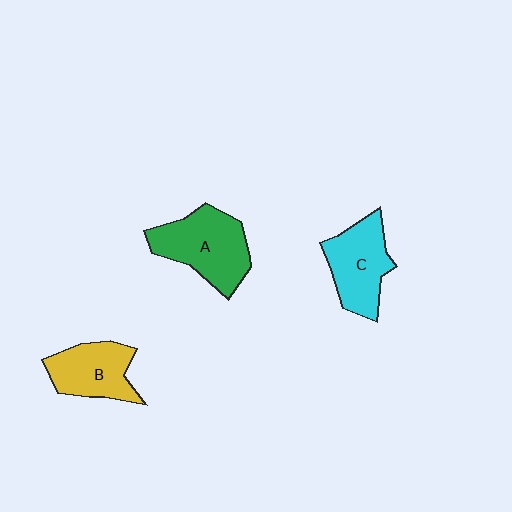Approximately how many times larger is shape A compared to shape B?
Approximately 1.3 times.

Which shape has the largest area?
Shape A (green).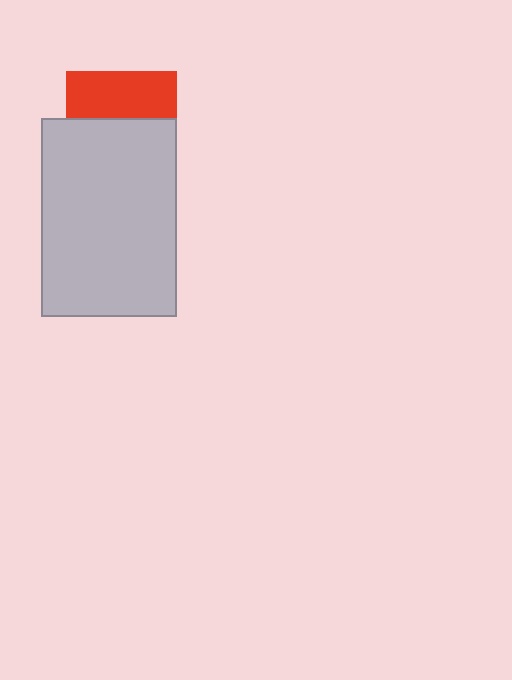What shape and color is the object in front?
The object in front is a light gray rectangle.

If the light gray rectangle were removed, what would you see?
You would see the complete red square.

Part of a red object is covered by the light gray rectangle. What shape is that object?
It is a square.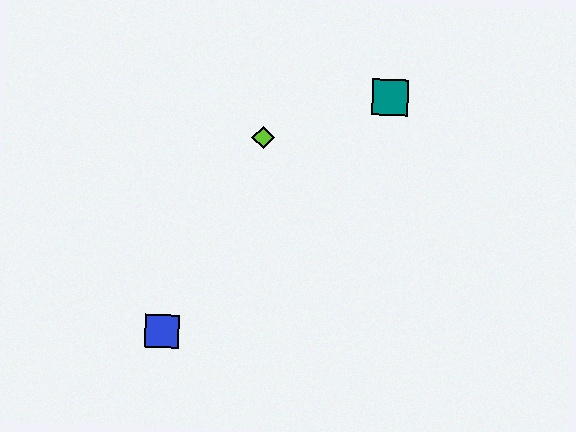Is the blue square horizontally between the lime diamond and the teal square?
No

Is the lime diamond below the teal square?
Yes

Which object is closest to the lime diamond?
The teal square is closest to the lime diamond.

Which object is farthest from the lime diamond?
The blue square is farthest from the lime diamond.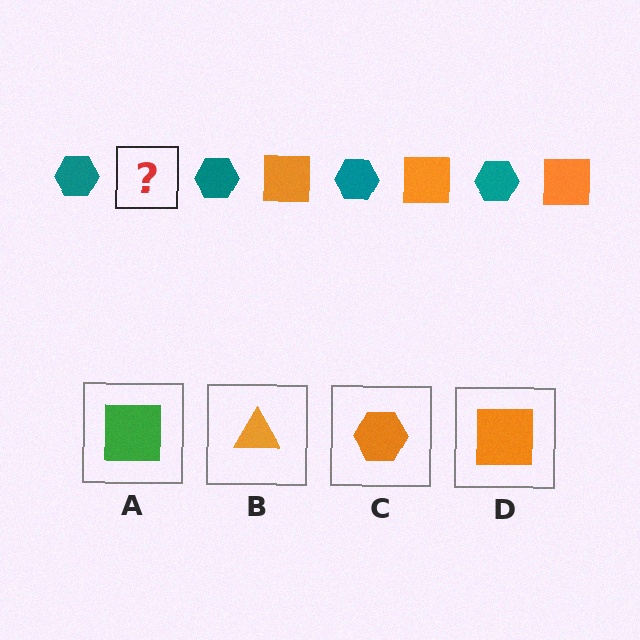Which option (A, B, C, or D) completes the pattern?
D.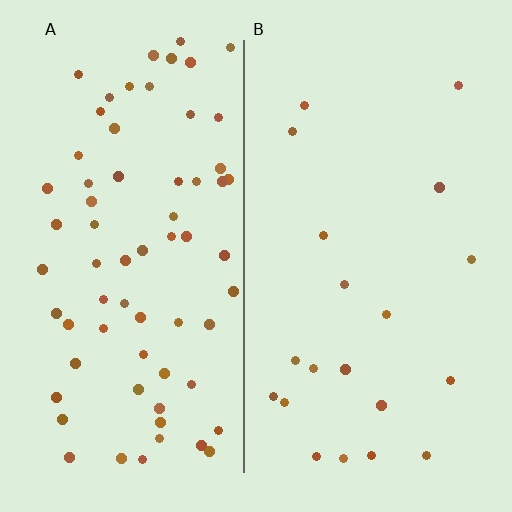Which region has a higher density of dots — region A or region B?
A (the left).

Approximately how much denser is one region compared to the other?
Approximately 3.5× — region A over region B.